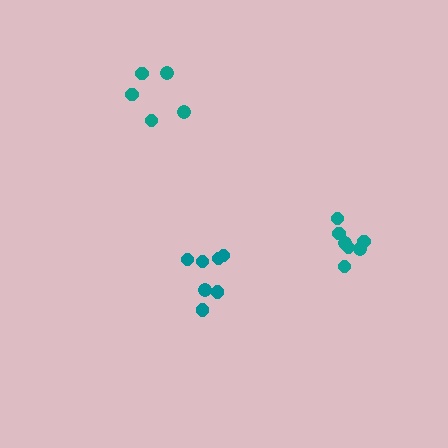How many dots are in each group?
Group 1: 7 dots, Group 2: 7 dots, Group 3: 5 dots (19 total).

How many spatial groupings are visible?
There are 3 spatial groupings.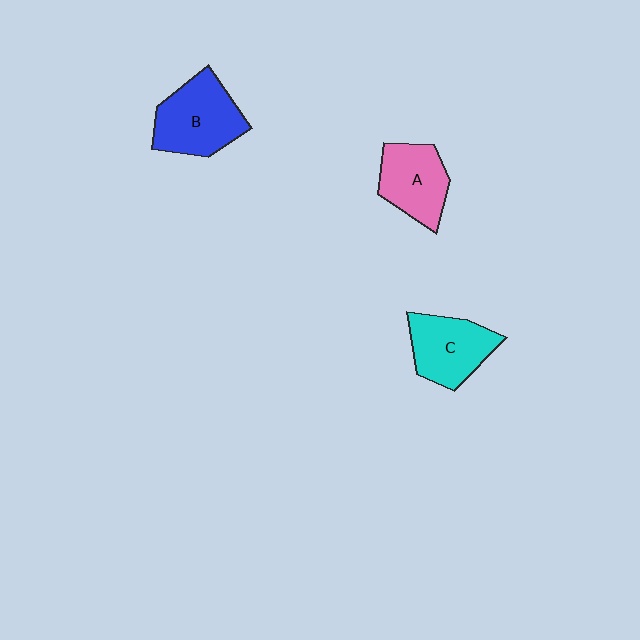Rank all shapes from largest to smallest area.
From largest to smallest: B (blue), C (cyan), A (pink).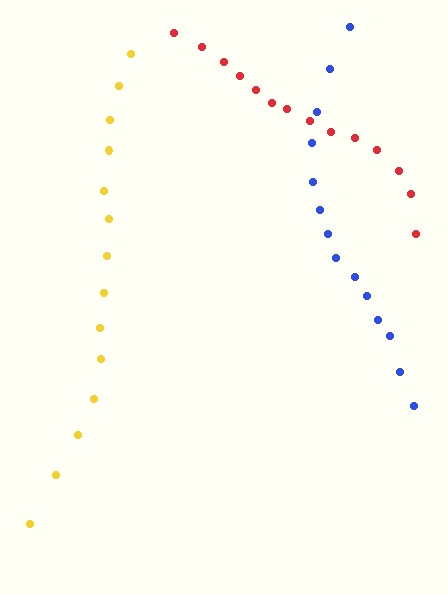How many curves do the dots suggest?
There are 3 distinct paths.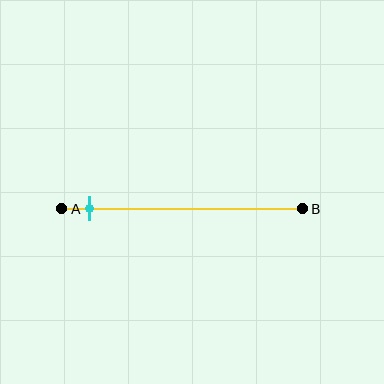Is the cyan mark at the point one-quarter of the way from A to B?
No, the mark is at about 10% from A, not at the 25% one-quarter point.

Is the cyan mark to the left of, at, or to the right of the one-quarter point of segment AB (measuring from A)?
The cyan mark is to the left of the one-quarter point of segment AB.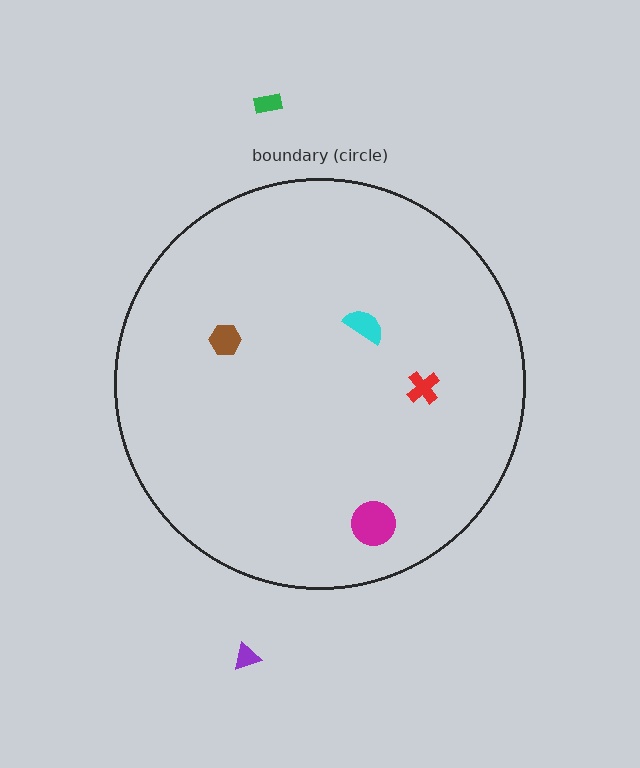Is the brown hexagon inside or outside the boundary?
Inside.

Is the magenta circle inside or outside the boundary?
Inside.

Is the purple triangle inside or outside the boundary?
Outside.